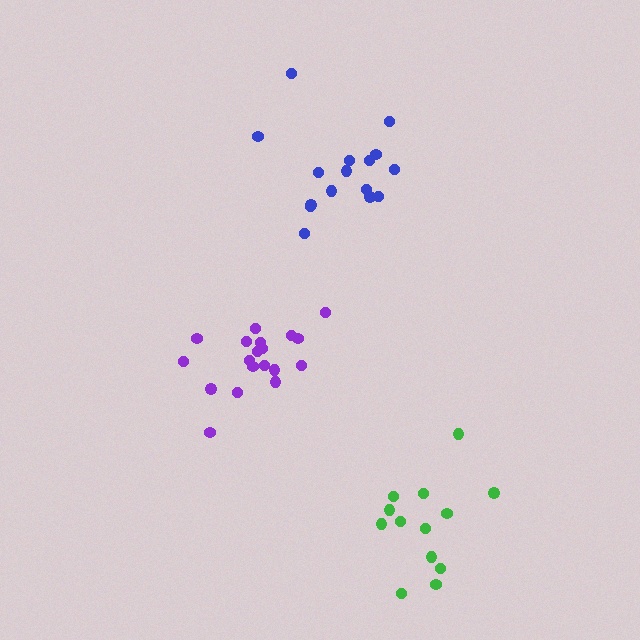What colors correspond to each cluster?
The clusters are colored: purple, green, blue.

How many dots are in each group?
Group 1: 19 dots, Group 2: 13 dots, Group 3: 16 dots (48 total).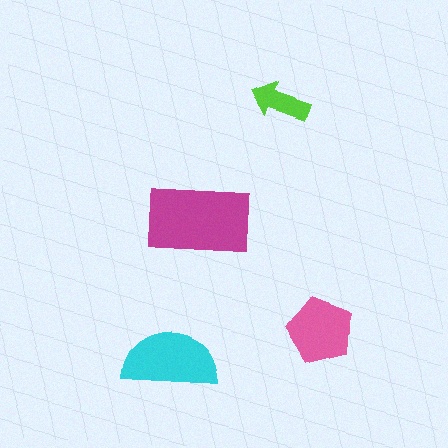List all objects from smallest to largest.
The lime arrow, the pink pentagon, the cyan semicircle, the magenta rectangle.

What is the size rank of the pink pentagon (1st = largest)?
3rd.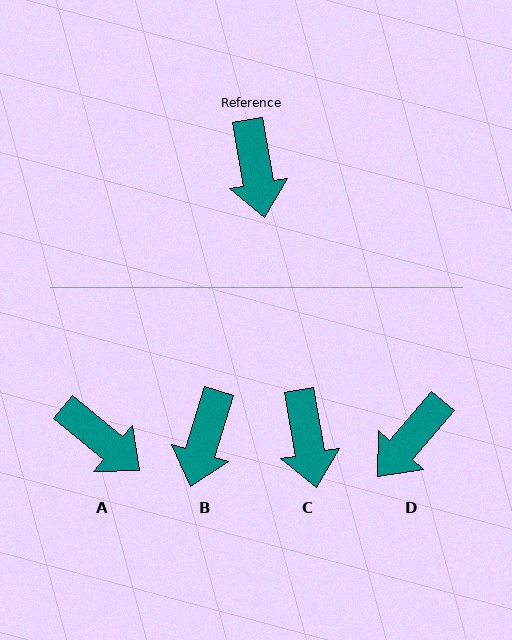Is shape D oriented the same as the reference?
No, it is off by about 51 degrees.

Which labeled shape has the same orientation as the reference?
C.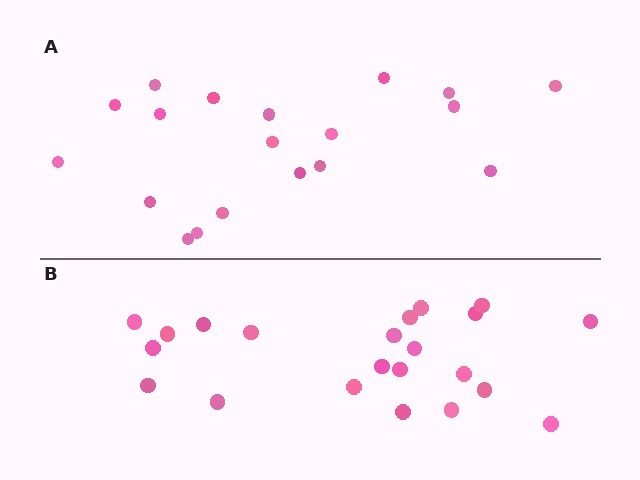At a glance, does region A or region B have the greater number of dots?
Region B (the bottom region) has more dots.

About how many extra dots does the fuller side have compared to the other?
Region B has just a few more — roughly 2 or 3 more dots than region A.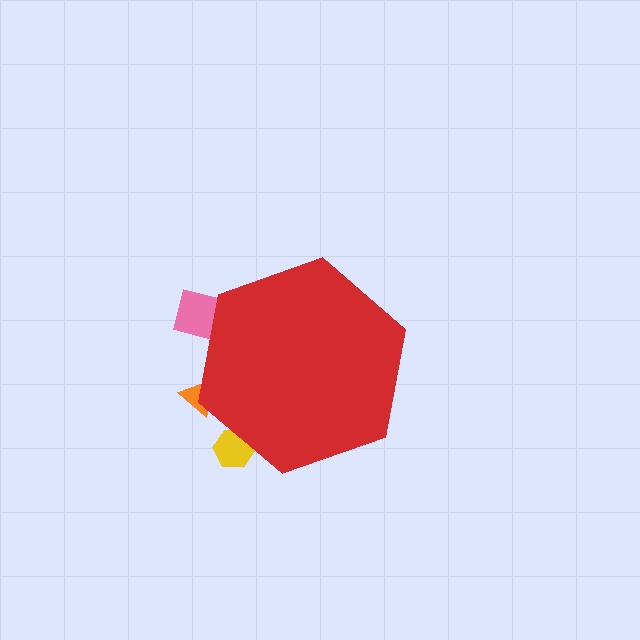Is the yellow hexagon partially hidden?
Yes, the yellow hexagon is partially hidden behind the red hexagon.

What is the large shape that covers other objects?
A red hexagon.